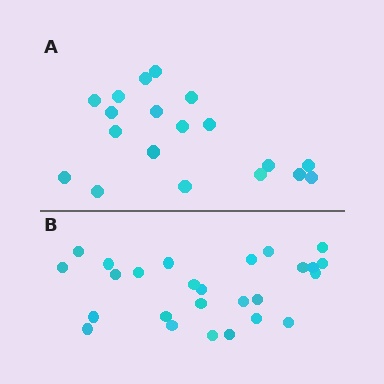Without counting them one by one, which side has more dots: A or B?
Region B (the bottom region) has more dots.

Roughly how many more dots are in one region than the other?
Region B has roughly 8 or so more dots than region A.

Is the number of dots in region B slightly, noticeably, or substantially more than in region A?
Region B has noticeably more, but not dramatically so. The ratio is roughly 1.4 to 1.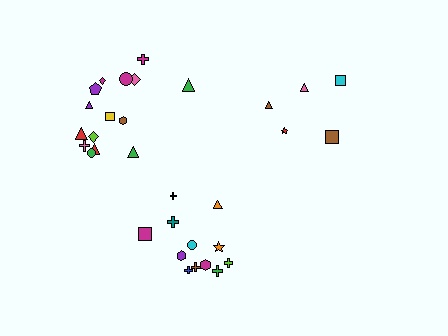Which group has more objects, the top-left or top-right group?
The top-left group.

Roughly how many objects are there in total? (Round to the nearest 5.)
Roughly 30 objects in total.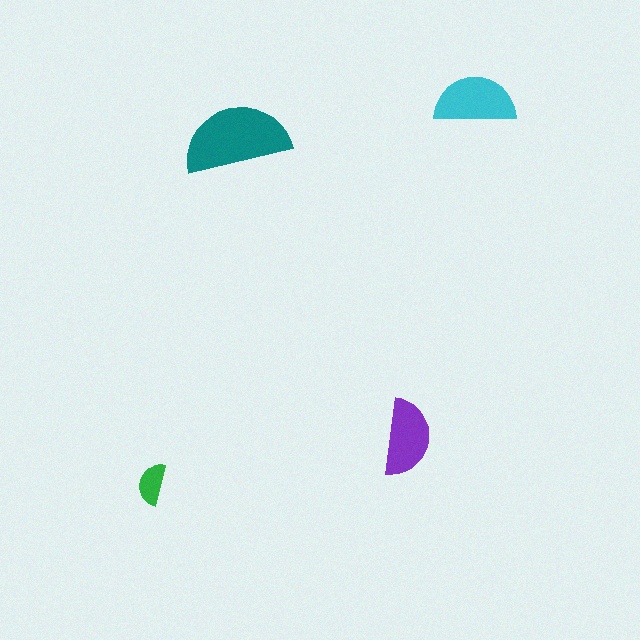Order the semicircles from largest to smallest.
the teal one, the cyan one, the purple one, the green one.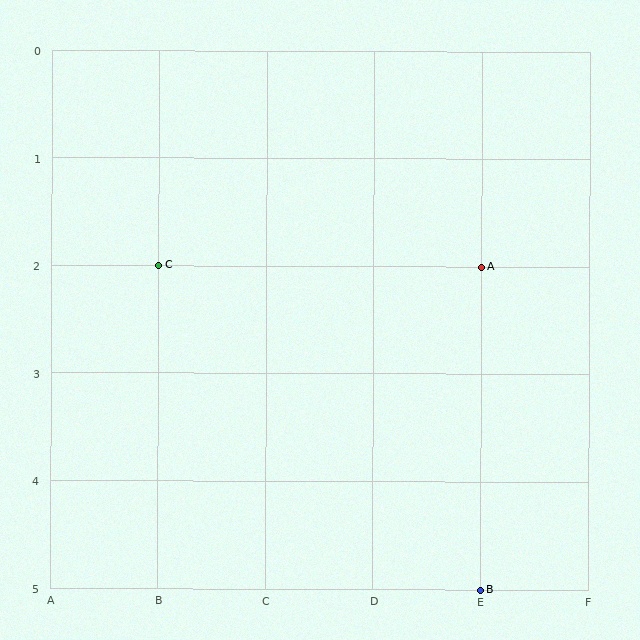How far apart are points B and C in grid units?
Points B and C are 3 columns and 3 rows apart (about 4.2 grid units diagonally).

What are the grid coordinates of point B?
Point B is at grid coordinates (E, 5).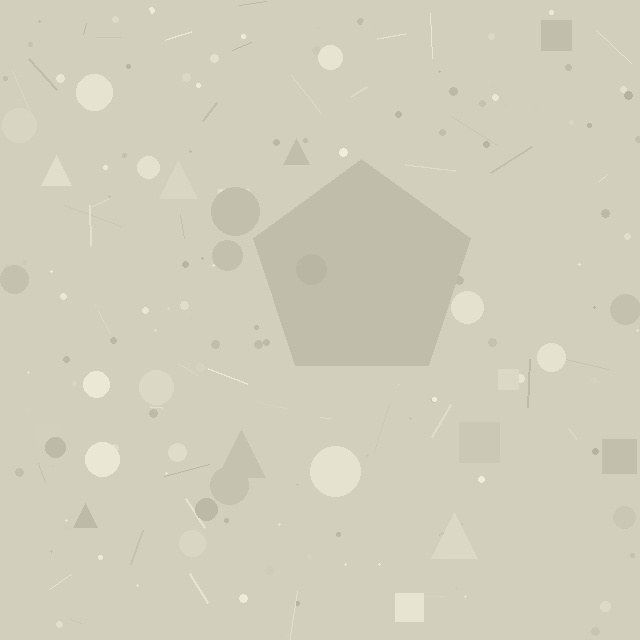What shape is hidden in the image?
A pentagon is hidden in the image.